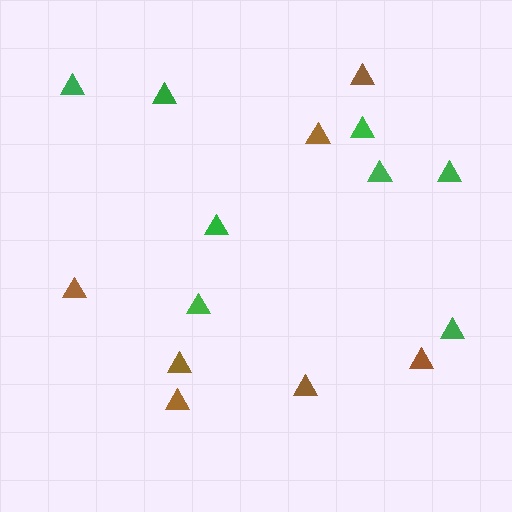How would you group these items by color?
There are 2 groups: one group of green triangles (8) and one group of brown triangles (7).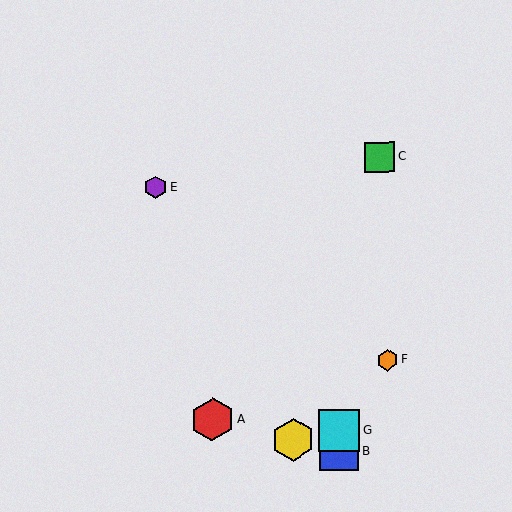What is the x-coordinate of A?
Object A is at x≈212.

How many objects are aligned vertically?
2 objects (B, G) are aligned vertically.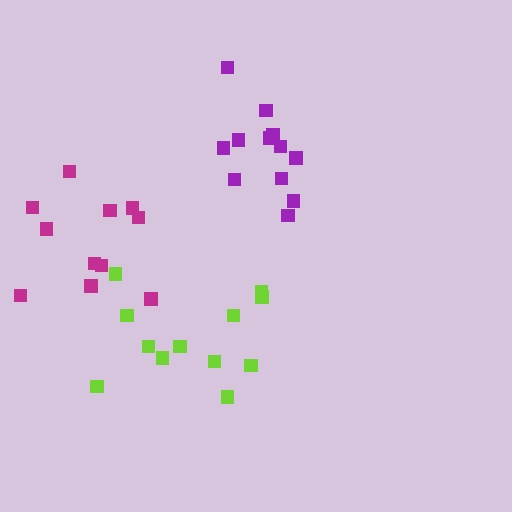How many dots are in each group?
Group 1: 12 dots, Group 2: 12 dots, Group 3: 11 dots (35 total).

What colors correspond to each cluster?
The clusters are colored: lime, purple, magenta.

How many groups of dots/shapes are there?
There are 3 groups.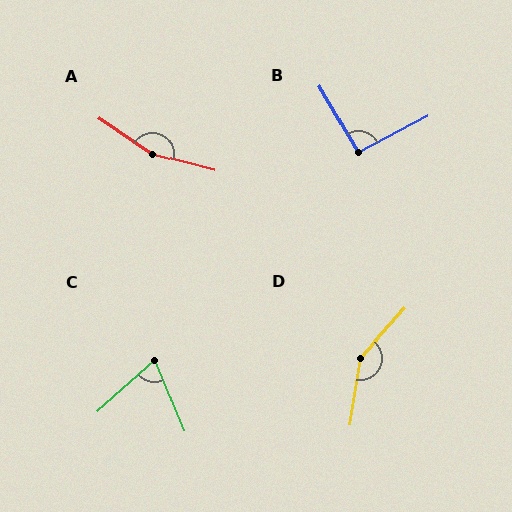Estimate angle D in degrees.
Approximately 147 degrees.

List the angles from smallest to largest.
C (71°), B (93°), D (147°), A (161°).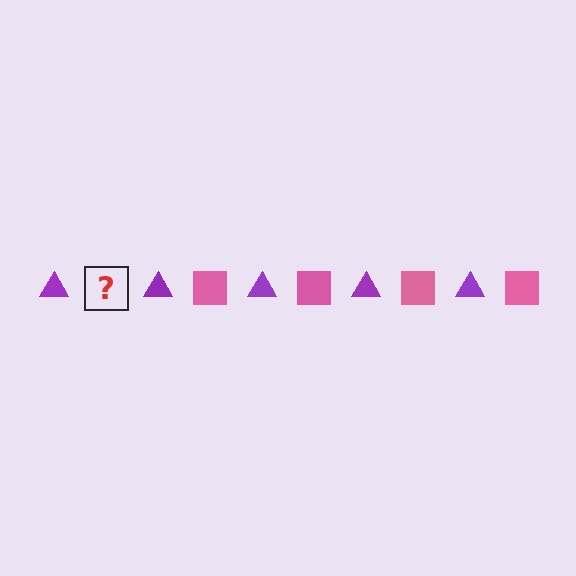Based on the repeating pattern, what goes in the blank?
The blank should be a pink square.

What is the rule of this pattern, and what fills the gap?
The rule is that the pattern alternates between purple triangle and pink square. The gap should be filled with a pink square.